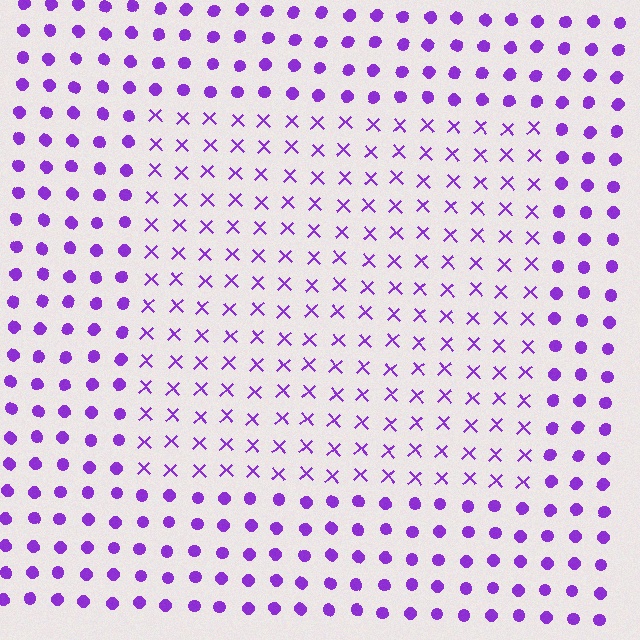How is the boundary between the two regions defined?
The boundary is defined by a change in element shape: X marks inside vs. circles outside. All elements share the same color and spacing.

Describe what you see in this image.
The image is filled with small purple elements arranged in a uniform grid. A rectangle-shaped region contains X marks, while the surrounding area contains circles. The boundary is defined purely by the change in element shape.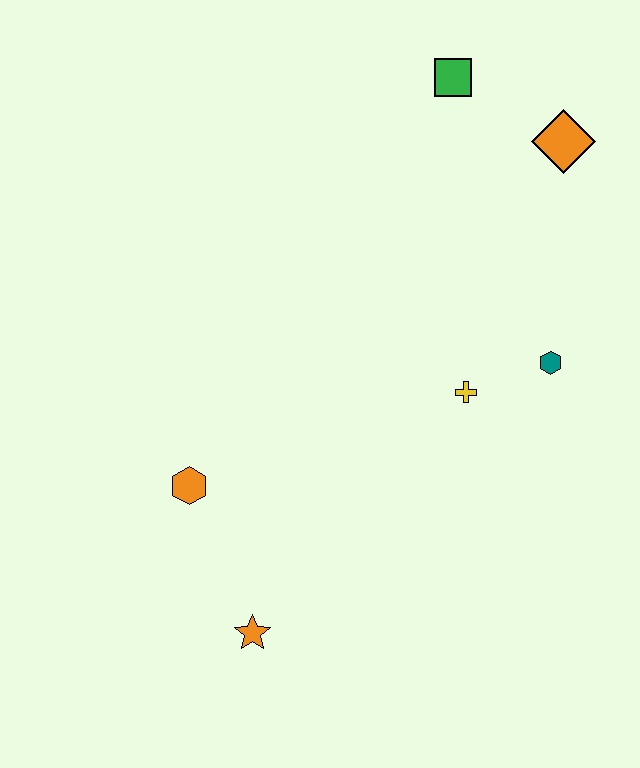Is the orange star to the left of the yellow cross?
Yes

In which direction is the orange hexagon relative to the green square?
The orange hexagon is below the green square.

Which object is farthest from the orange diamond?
The orange star is farthest from the orange diamond.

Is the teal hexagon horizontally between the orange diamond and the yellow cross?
Yes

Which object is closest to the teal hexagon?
The yellow cross is closest to the teal hexagon.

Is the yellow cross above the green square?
No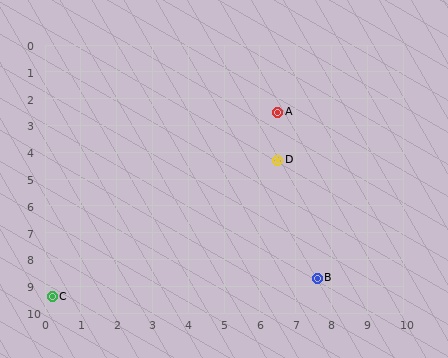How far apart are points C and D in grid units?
Points C and D are about 8.1 grid units apart.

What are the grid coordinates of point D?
Point D is at approximately (6.5, 4.3).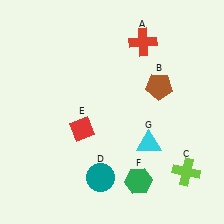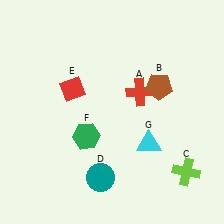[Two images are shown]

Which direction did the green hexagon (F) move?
The green hexagon (F) moved left.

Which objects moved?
The objects that moved are: the red cross (A), the red diamond (E), the green hexagon (F).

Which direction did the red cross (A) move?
The red cross (A) moved down.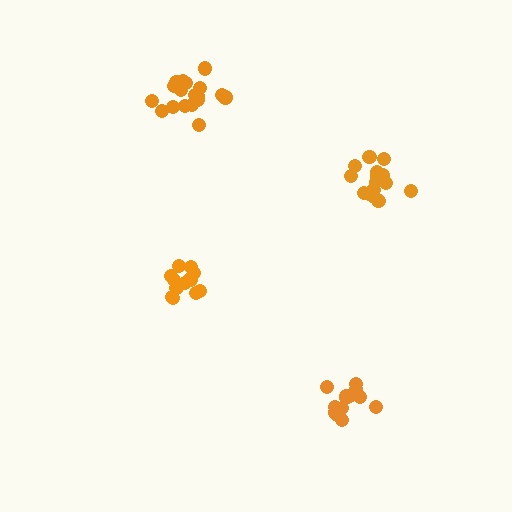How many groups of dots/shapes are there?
There are 4 groups.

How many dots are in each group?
Group 1: 18 dots, Group 2: 13 dots, Group 3: 19 dots, Group 4: 13 dots (63 total).